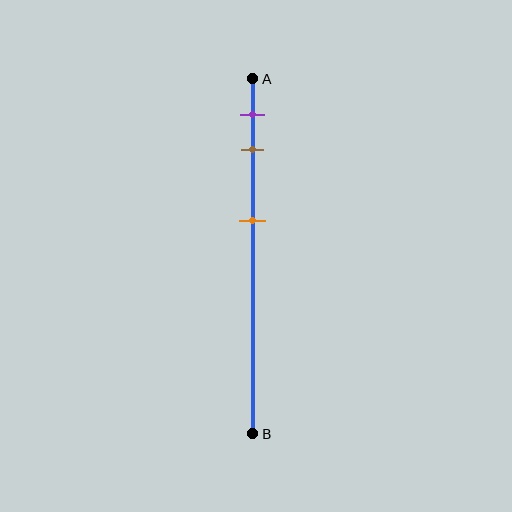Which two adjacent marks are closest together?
The purple and brown marks are the closest adjacent pair.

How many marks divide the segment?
There are 3 marks dividing the segment.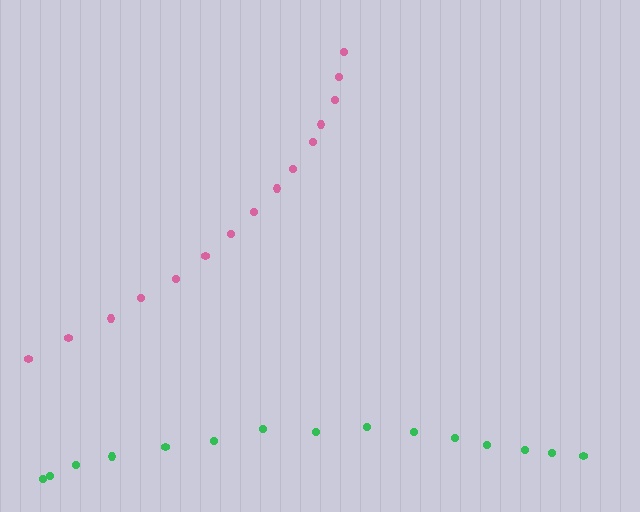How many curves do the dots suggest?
There are 2 distinct paths.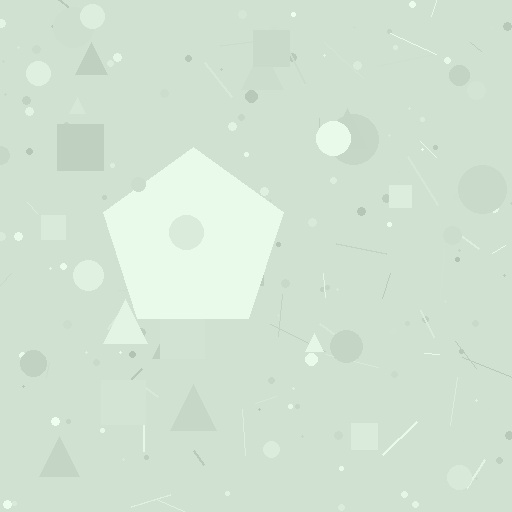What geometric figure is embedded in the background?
A pentagon is embedded in the background.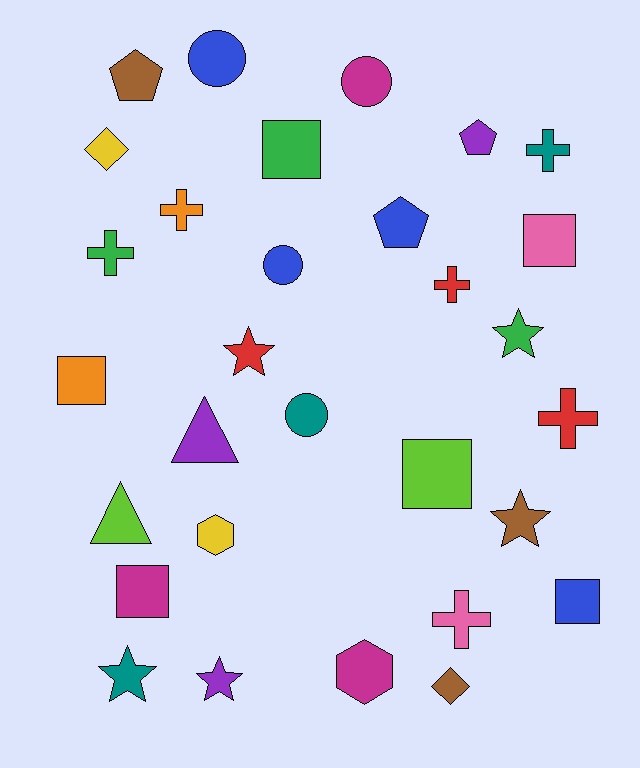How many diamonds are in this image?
There are 2 diamonds.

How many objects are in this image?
There are 30 objects.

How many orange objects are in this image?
There are 2 orange objects.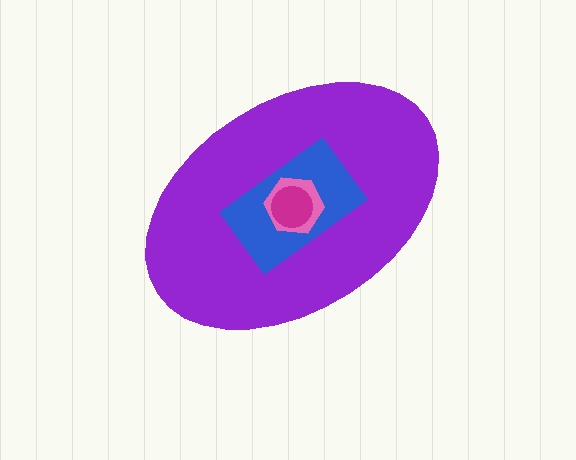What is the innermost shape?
The magenta circle.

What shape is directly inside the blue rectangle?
The pink hexagon.